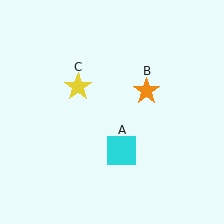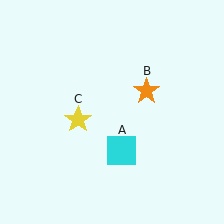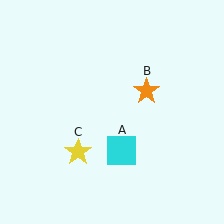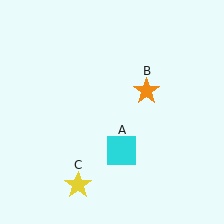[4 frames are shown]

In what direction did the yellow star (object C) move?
The yellow star (object C) moved down.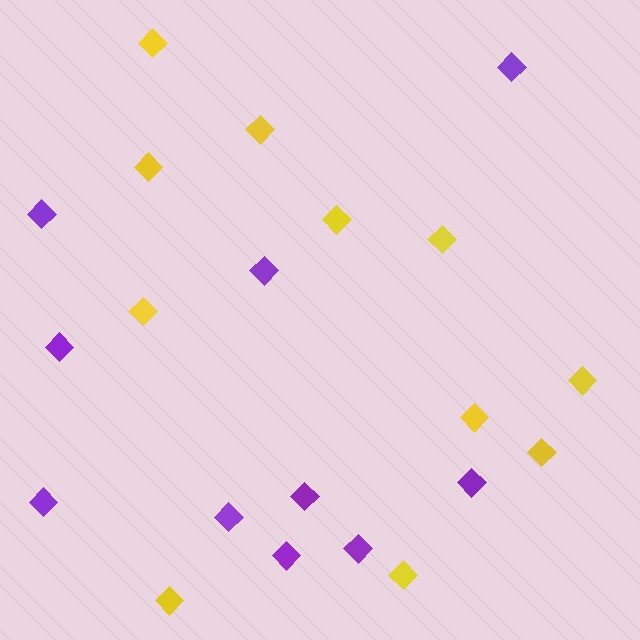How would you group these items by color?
There are 2 groups: one group of yellow diamonds (11) and one group of purple diamonds (10).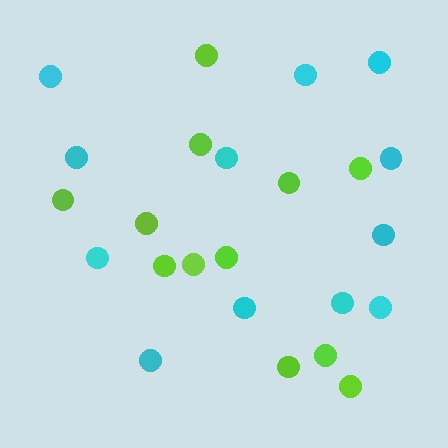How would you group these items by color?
There are 2 groups: one group of cyan circles (12) and one group of lime circles (12).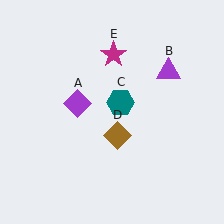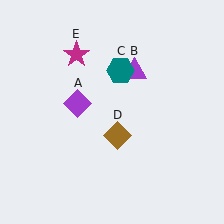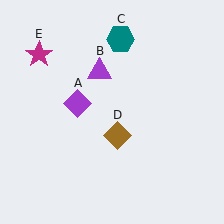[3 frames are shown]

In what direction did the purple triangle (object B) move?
The purple triangle (object B) moved left.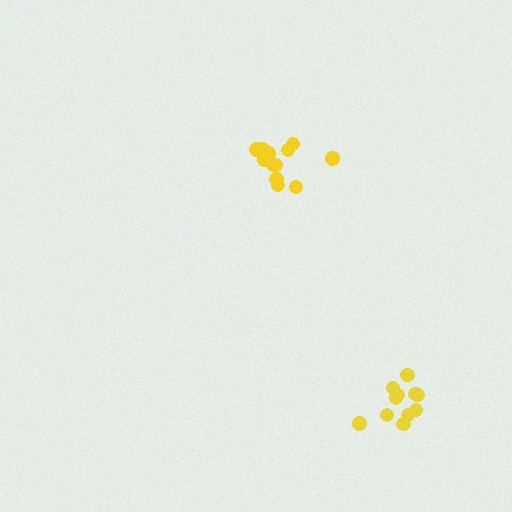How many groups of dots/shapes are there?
There are 2 groups.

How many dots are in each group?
Group 1: 12 dots, Group 2: 11 dots (23 total).